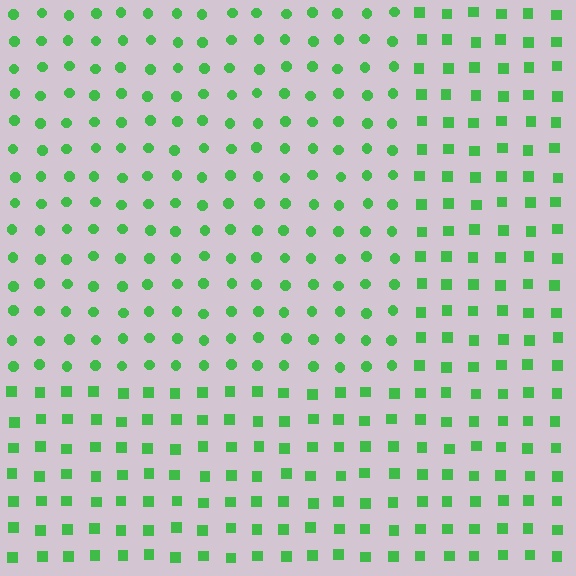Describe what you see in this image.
The image is filled with small green elements arranged in a uniform grid. A rectangle-shaped region contains circles, while the surrounding area contains squares. The boundary is defined purely by the change in element shape.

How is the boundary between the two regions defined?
The boundary is defined by a change in element shape: circles inside vs. squares outside. All elements share the same color and spacing.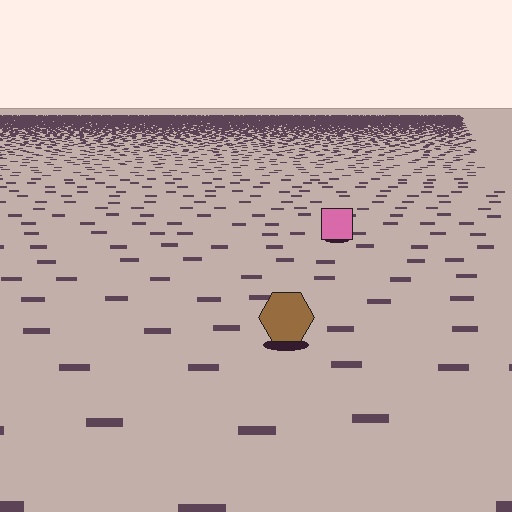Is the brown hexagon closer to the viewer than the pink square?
Yes. The brown hexagon is closer — you can tell from the texture gradient: the ground texture is coarser near it.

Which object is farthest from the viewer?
The pink square is farthest from the viewer. It appears smaller and the ground texture around it is denser.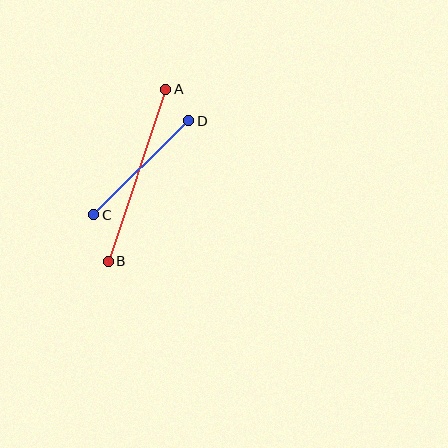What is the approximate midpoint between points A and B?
The midpoint is at approximately (137, 175) pixels.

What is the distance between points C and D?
The distance is approximately 134 pixels.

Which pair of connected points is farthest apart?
Points A and B are farthest apart.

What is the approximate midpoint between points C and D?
The midpoint is at approximately (141, 168) pixels.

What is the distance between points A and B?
The distance is approximately 181 pixels.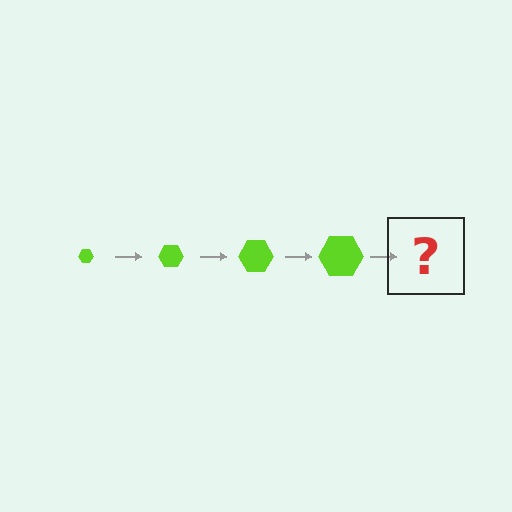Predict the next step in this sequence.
The next step is a lime hexagon, larger than the previous one.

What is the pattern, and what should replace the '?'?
The pattern is that the hexagon gets progressively larger each step. The '?' should be a lime hexagon, larger than the previous one.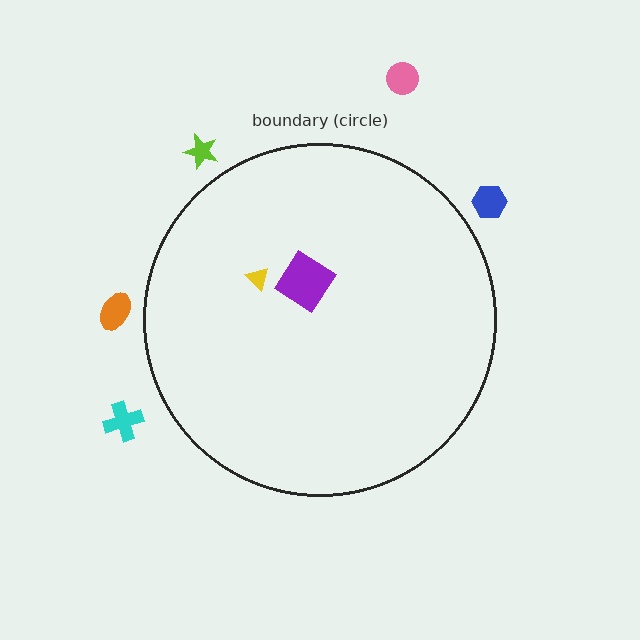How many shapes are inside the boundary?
2 inside, 5 outside.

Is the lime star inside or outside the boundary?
Outside.